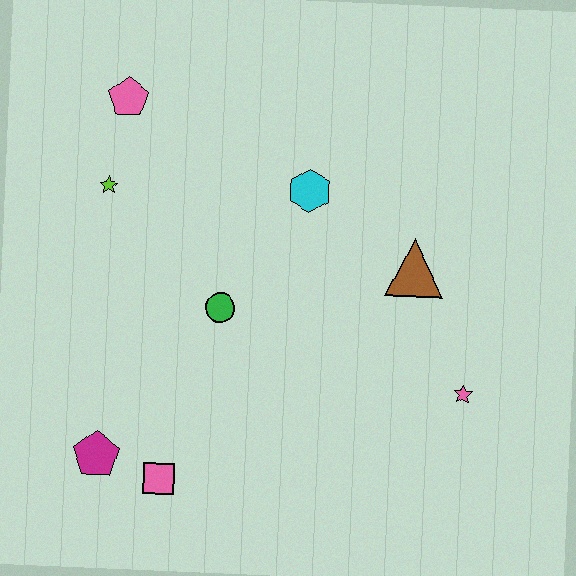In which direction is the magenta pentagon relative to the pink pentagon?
The magenta pentagon is below the pink pentagon.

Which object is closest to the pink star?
The brown triangle is closest to the pink star.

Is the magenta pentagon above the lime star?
No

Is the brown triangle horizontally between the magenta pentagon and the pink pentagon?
No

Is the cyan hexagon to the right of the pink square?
Yes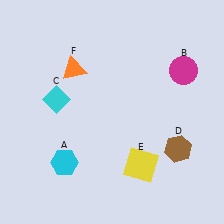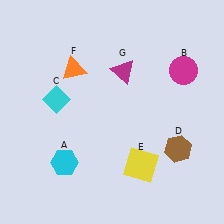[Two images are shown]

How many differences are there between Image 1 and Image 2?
There is 1 difference between the two images.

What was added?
A magenta triangle (G) was added in Image 2.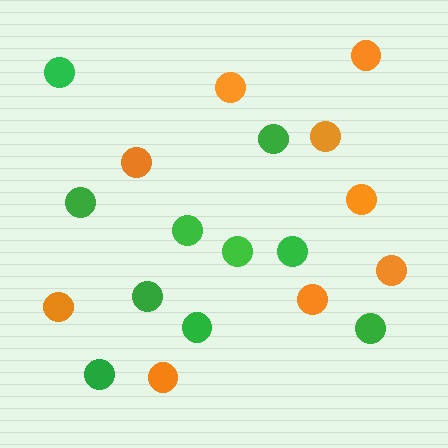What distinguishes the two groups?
There are 2 groups: one group of orange circles (9) and one group of green circles (10).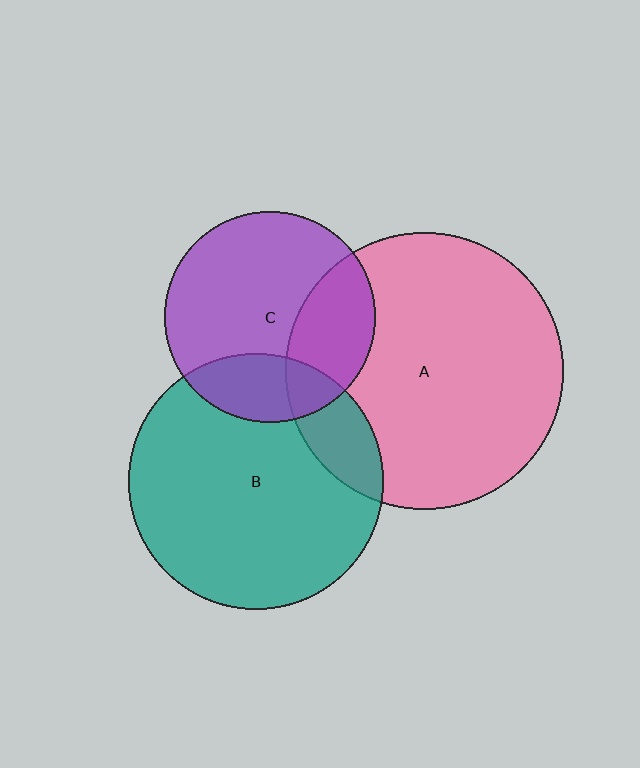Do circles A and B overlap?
Yes.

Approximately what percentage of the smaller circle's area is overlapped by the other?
Approximately 15%.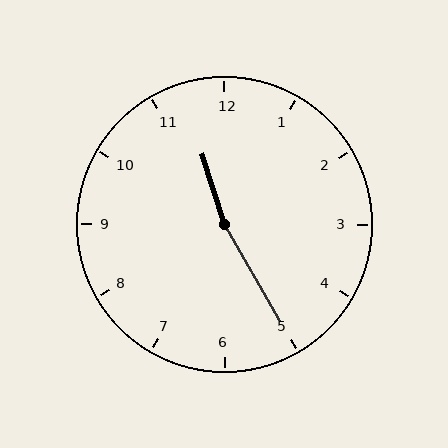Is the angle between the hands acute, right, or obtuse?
It is obtuse.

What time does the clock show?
11:25.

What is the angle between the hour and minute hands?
Approximately 168 degrees.